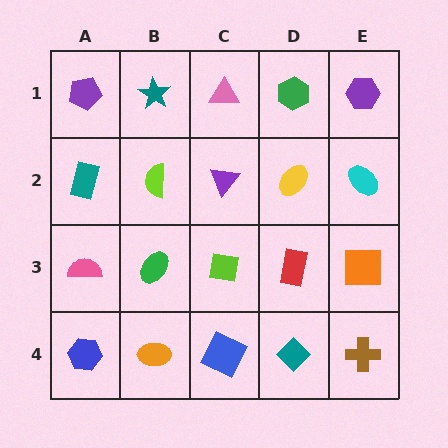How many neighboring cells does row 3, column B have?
4.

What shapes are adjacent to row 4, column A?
A pink semicircle (row 3, column A), an orange ellipse (row 4, column B).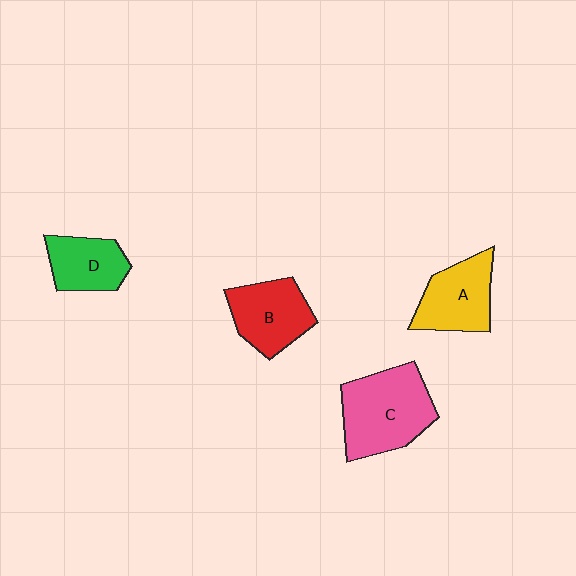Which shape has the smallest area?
Shape D (green).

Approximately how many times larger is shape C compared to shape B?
Approximately 1.4 times.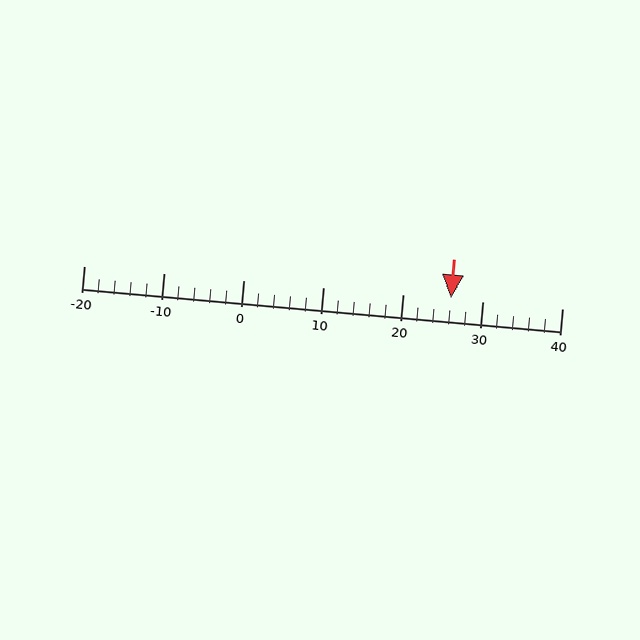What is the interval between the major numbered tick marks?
The major tick marks are spaced 10 units apart.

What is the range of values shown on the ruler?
The ruler shows values from -20 to 40.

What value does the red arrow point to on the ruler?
The red arrow points to approximately 26.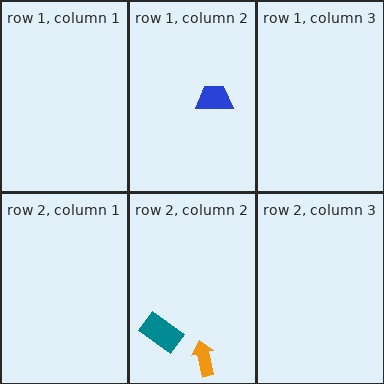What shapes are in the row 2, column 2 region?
The teal rectangle, the orange arrow.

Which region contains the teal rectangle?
The row 2, column 2 region.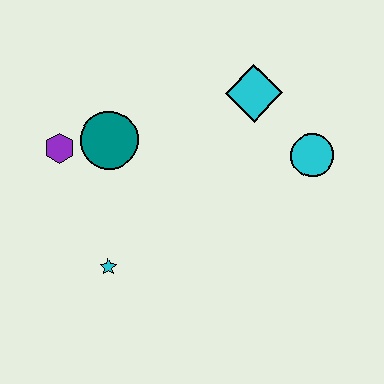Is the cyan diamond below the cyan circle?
No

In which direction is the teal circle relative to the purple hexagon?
The teal circle is to the right of the purple hexagon.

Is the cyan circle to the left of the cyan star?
No